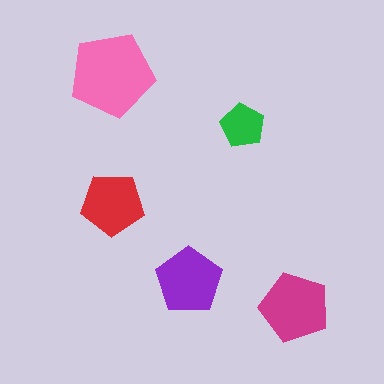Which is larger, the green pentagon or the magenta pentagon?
The magenta one.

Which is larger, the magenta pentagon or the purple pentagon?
The magenta one.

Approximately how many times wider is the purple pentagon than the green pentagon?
About 1.5 times wider.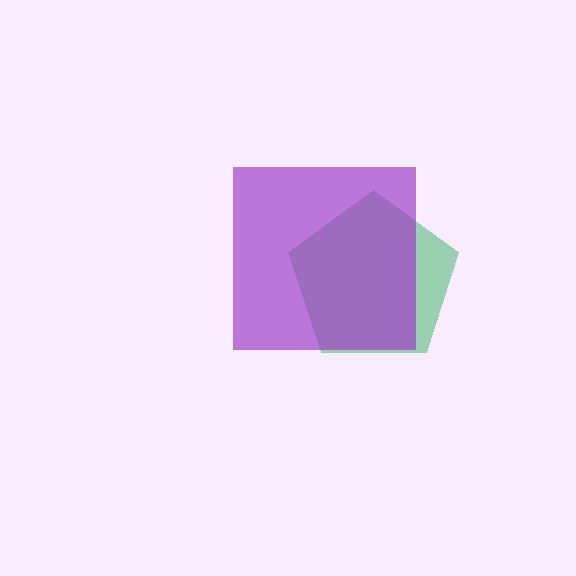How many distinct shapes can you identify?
There are 2 distinct shapes: a green pentagon, a purple square.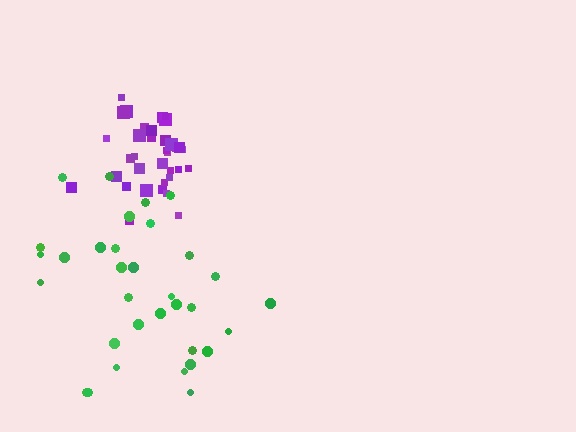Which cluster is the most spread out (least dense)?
Green.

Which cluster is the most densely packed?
Purple.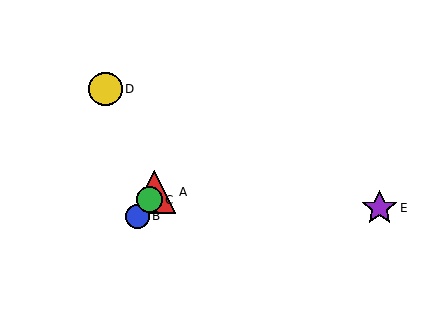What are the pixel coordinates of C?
Object C is at (149, 200).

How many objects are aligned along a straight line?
3 objects (A, B, C) are aligned along a straight line.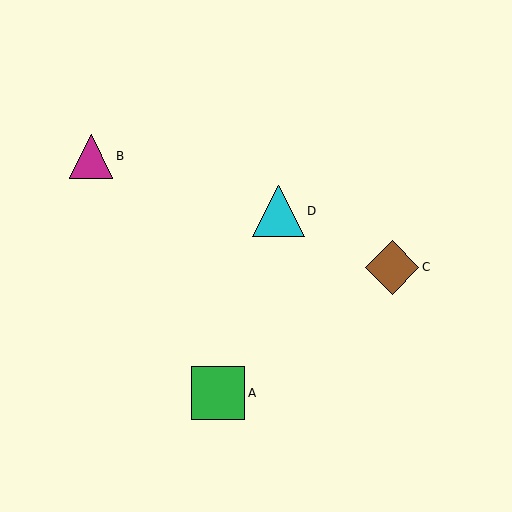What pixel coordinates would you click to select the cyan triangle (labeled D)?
Click at (278, 211) to select the cyan triangle D.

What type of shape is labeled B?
Shape B is a magenta triangle.